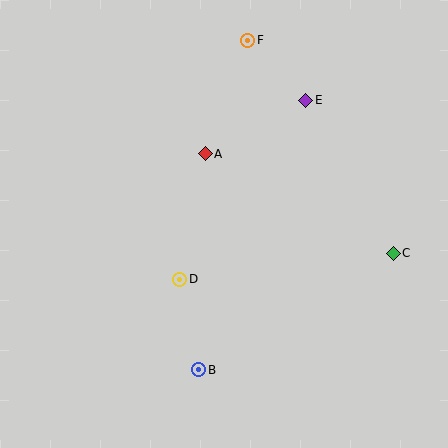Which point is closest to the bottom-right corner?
Point C is closest to the bottom-right corner.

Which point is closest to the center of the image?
Point D at (180, 279) is closest to the center.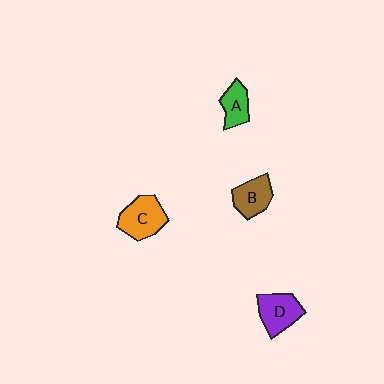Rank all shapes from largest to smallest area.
From largest to smallest: C (orange), D (purple), B (brown), A (green).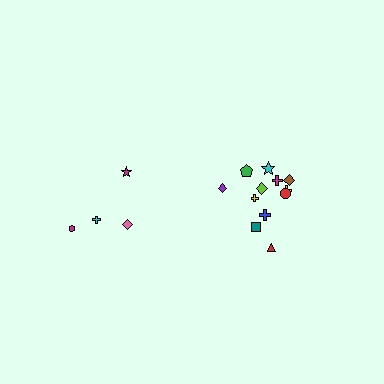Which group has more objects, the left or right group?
The right group.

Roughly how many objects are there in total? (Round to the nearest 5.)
Roughly 15 objects in total.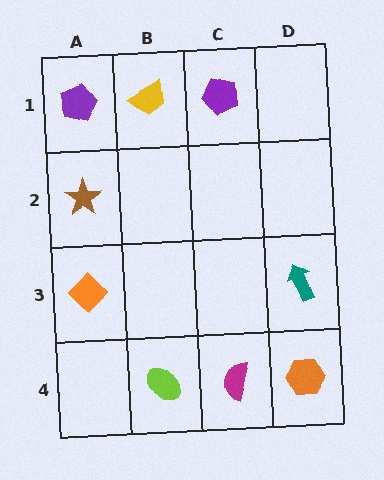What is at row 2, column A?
A brown star.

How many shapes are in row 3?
2 shapes.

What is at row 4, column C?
A magenta semicircle.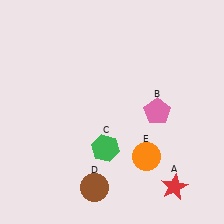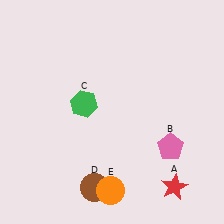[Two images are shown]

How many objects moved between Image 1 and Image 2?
3 objects moved between the two images.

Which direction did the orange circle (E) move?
The orange circle (E) moved left.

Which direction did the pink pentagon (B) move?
The pink pentagon (B) moved down.